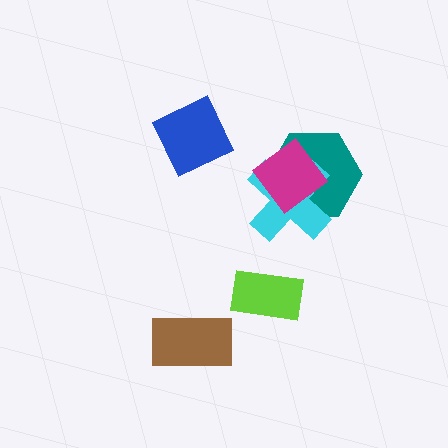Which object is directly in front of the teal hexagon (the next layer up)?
The cyan cross is directly in front of the teal hexagon.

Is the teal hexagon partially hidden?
Yes, it is partially covered by another shape.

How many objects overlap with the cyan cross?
2 objects overlap with the cyan cross.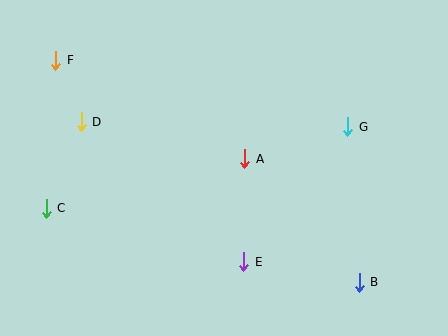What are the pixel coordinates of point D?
Point D is at (81, 122).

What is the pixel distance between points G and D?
The distance between G and D is 266 pixels.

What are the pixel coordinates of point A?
Point A is at (245, 159).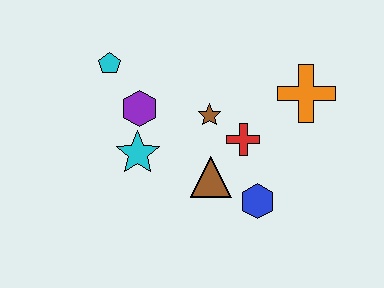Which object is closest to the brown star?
The red cross is closest to the brown star.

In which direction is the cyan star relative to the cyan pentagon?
The cyan star is below the cyan pentagon.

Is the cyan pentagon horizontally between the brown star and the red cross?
No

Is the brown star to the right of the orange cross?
No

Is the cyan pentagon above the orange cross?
Yes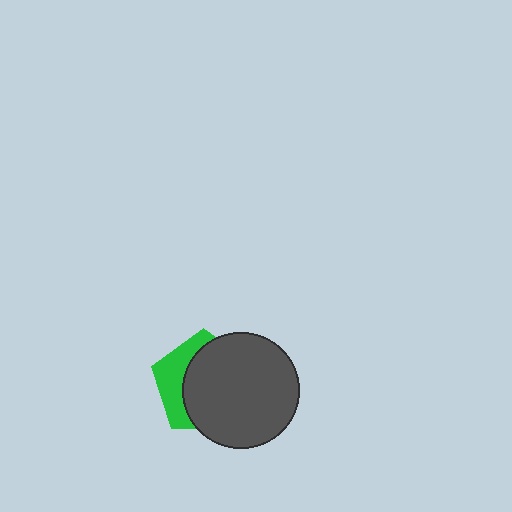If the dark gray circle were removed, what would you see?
You would see the complete green pentagon.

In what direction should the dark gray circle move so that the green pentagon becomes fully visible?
The dark gray circle should move right. That is the shortest direction to clear the overlap and leave the green pentagon fully visible.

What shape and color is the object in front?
The object in front is a dark gray circle.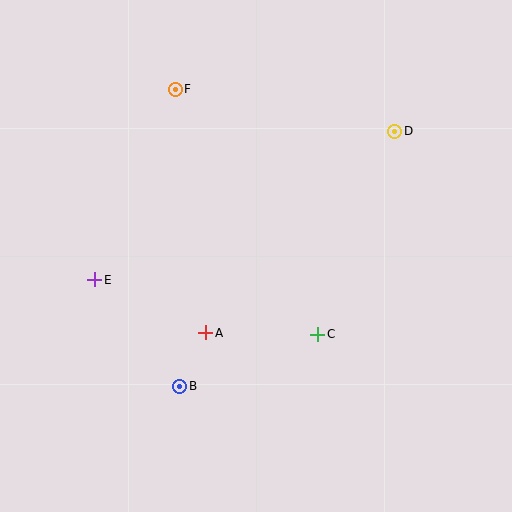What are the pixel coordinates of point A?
Point A is at (206, 333).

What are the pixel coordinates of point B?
Point B is at (180, 386).